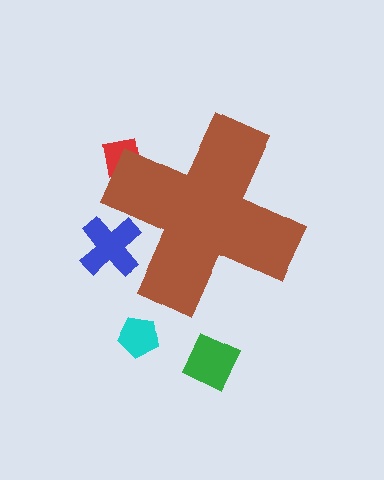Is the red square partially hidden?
Yes, the red square is partially hidden behind the brown cross.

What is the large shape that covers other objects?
A brown cross.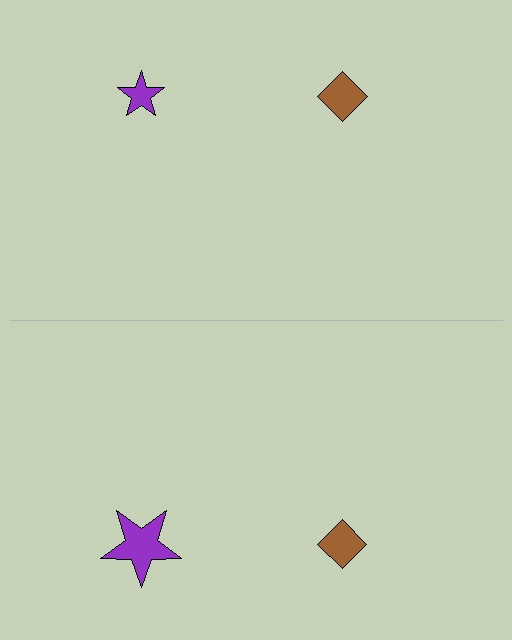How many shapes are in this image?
There are 4 shapes in this image.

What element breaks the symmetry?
The purple star on the bottom side has a different size than its mirror counterpart.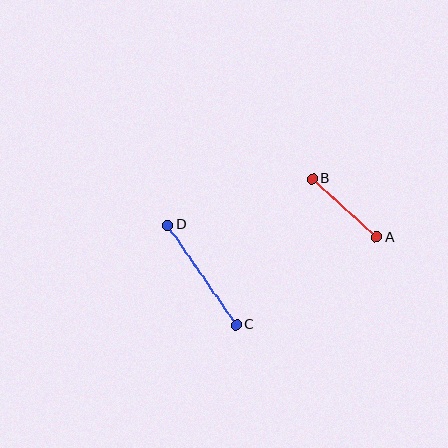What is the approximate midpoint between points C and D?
The midpoint is at approximately (202, 275) pixels.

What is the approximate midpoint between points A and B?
The midpoint is at approximately (344, 208) pixels.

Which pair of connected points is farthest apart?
Points C and D are farthest apart.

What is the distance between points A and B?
The distance is approximately 87 pixels.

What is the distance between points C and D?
The distance is approximately 121 pixels.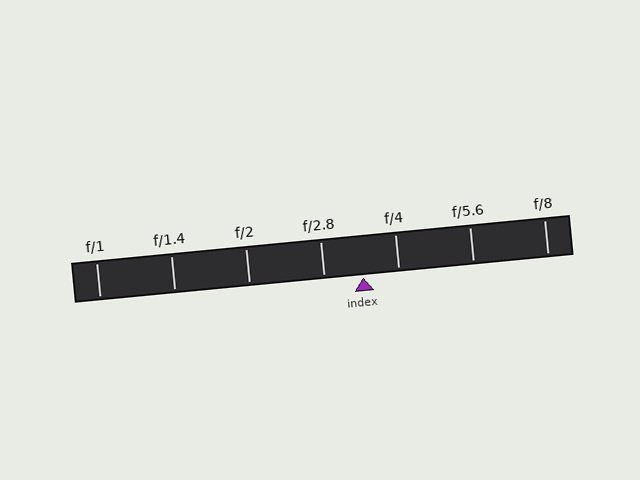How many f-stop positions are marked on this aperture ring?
There are 7 f-stop positions marked.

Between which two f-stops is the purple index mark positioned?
The index mark is between f/2.8 and f/4.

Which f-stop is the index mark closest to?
The index mark is closest to f/4.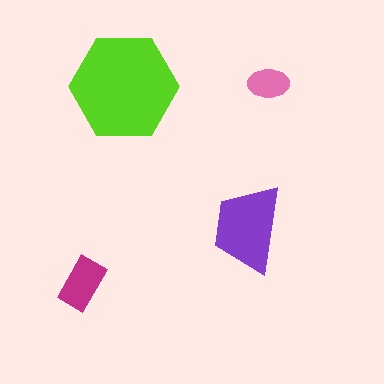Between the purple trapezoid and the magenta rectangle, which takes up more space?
The purple trapezoid.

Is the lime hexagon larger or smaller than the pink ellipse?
Larger.